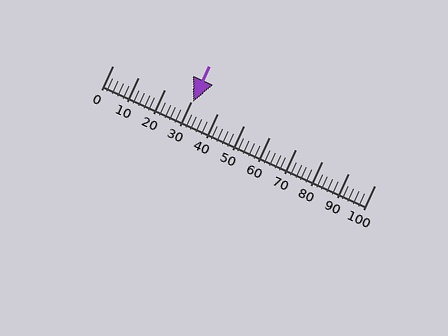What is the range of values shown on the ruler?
The ruler shows values from 0 to 100.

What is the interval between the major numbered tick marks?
The major tick marks are spaced 10 units apart.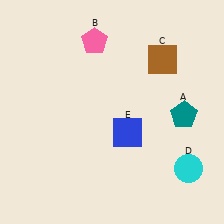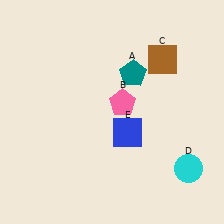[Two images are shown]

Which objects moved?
The objects that moved are: the teal pentagon (A), the pink pentagon (B).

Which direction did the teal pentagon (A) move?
The teal pentagon (A) moved left.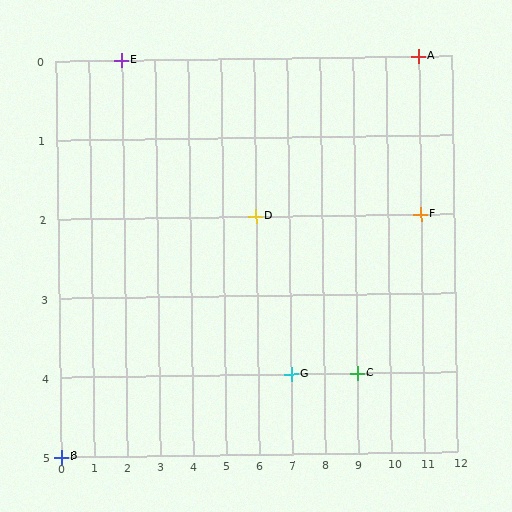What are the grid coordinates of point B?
Point B is at grid coordinates (0, 5).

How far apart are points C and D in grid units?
Points C and D are 3 columns and 2 rows apart (about 3.6 grid units diagonally).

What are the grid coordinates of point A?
Point A is at grid coordinates (11, 0).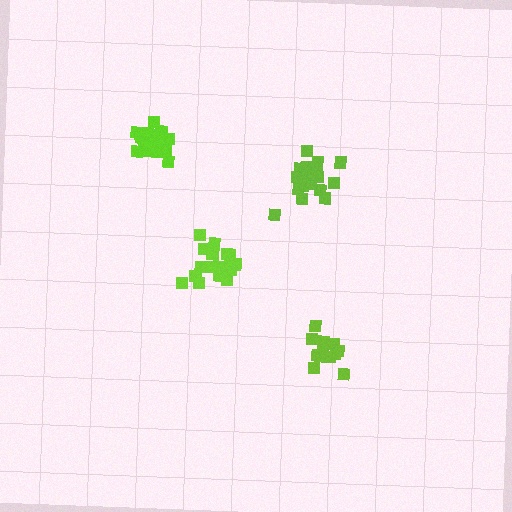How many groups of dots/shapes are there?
There are 4 groups.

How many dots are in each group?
Group 1: 14 dots, Group 2: 18 dots, Group 3: 17 dots, Group 4: 17 dots (66 total).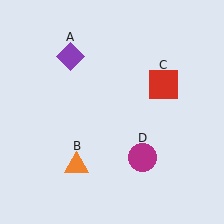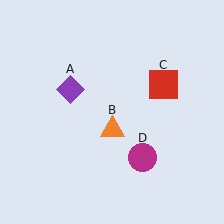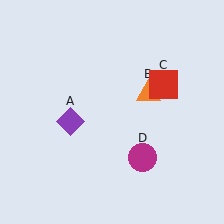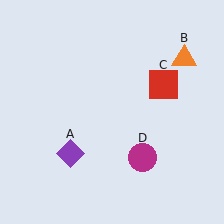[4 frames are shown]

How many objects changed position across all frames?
2 objects changed position: purple diamond (object A), orange triangle (object B).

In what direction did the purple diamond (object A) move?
The purple diamond (object A) moved down.